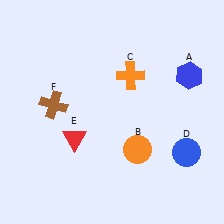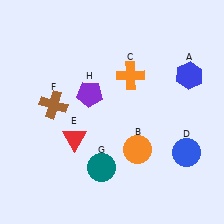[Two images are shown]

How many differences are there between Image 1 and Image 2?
There are 2 differences between the two images.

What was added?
A teal circle (G), a purple pentagon (H) were added in Image 2.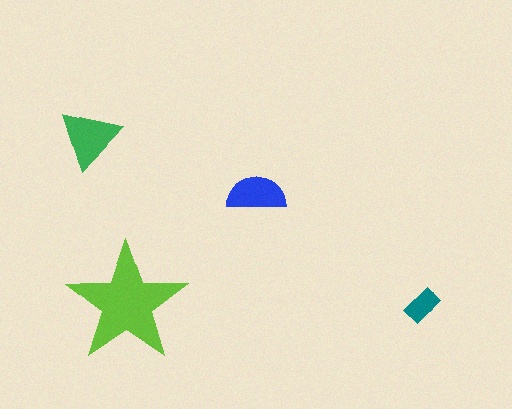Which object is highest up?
The green triangle is topmost.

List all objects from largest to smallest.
The lime star, the green triangle, the blue semicircle, the teal rectangle.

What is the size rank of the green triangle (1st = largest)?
2nd.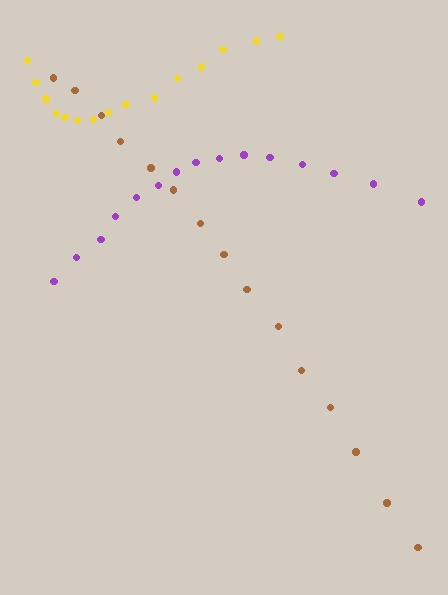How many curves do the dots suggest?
There are 3 distinct paths.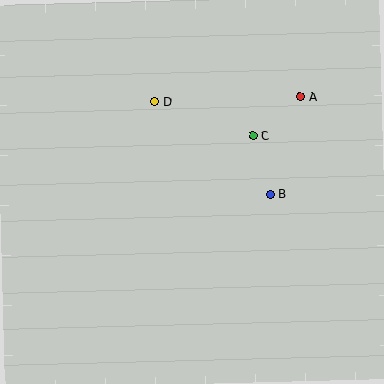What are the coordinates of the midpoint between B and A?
The midpoint between B and A is at (285, 145).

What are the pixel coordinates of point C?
Point C is at (253, 136).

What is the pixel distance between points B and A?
The distance between B and A is 102 pixels.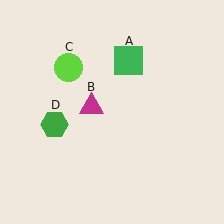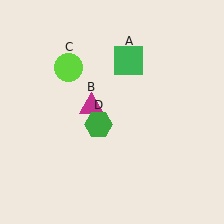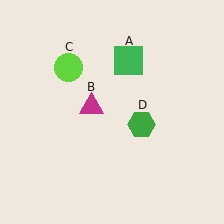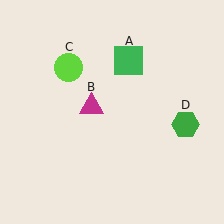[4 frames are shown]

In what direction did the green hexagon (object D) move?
The green hexagon (object D) moved right.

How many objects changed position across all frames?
1 object changed position: green hexagon (object D).